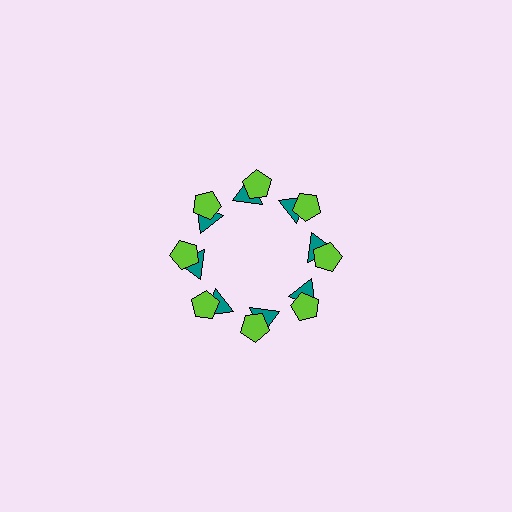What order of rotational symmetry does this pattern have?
This pattern has 8-fold rotational symmetry.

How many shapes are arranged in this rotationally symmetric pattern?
There are 16 shapes, arranged in 8 groups of 2.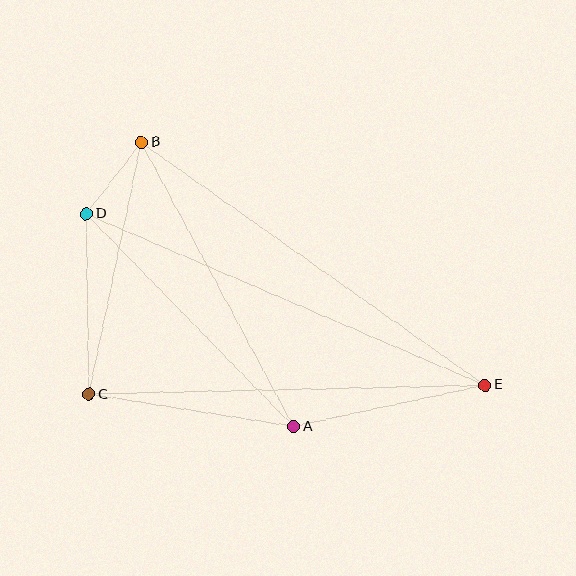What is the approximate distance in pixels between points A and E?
The distance between A and E is approximately 196 pixels.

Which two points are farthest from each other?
Points D and E are farthest from each other.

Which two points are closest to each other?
Points B and D are closest to each other.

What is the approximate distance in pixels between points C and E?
The distance between C and E is approximately 396 pixels.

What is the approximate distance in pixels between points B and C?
The distance between B and C is approximately 257 pixels.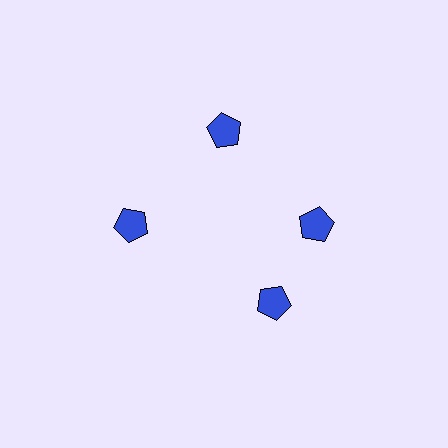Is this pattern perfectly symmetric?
No. The 4 blue pentagons are arranged in a ring, but one element near the 6 o'clock position is rotated out of alignment along the ring, breaking the 4-fold rotational symmetry.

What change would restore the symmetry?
The symmetry would be restored by rotating it back into even spacing with its neighbors so that all 4 pentagons sit at equal angles and equal distance from the center.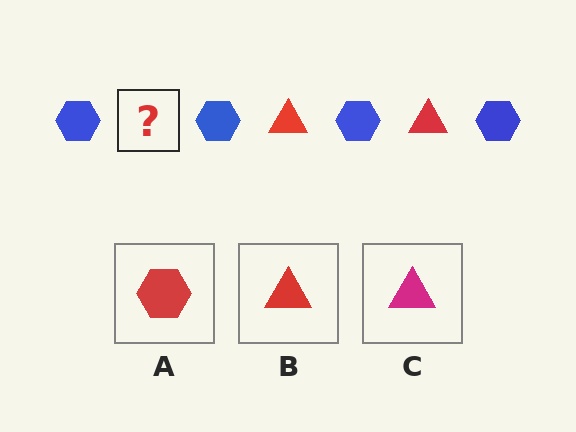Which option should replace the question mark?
Option B.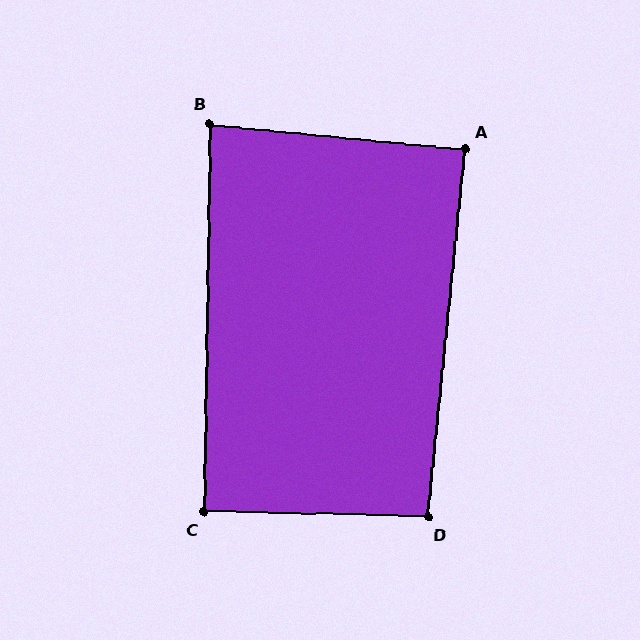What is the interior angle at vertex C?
Approximately 90 degrees (approximately right).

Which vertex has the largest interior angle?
D, at approximately 95 degrees.